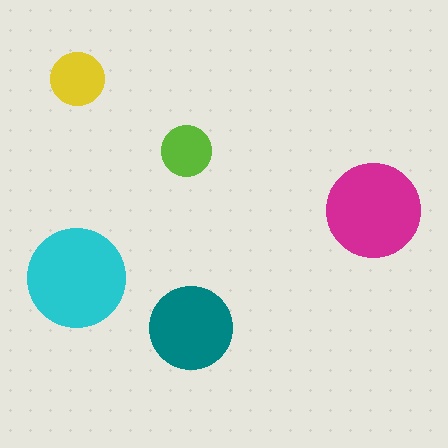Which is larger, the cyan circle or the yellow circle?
The cyan one.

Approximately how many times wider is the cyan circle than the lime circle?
About 2 times wider.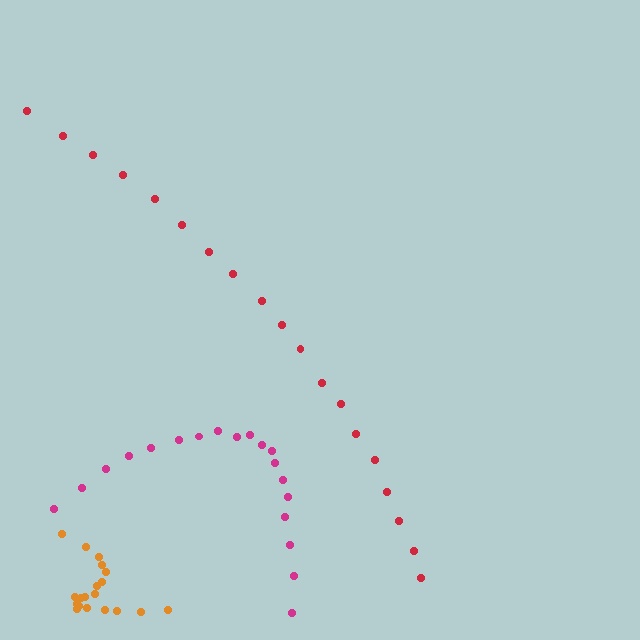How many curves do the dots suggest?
There are 3 distinct paths.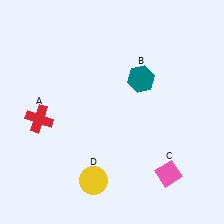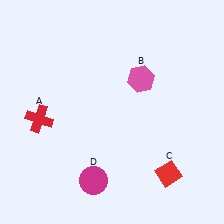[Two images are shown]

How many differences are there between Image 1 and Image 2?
There are 3 differences between the two images.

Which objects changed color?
B changed from teal to pink. C changed from pink to red. D changed from yellow to magenta.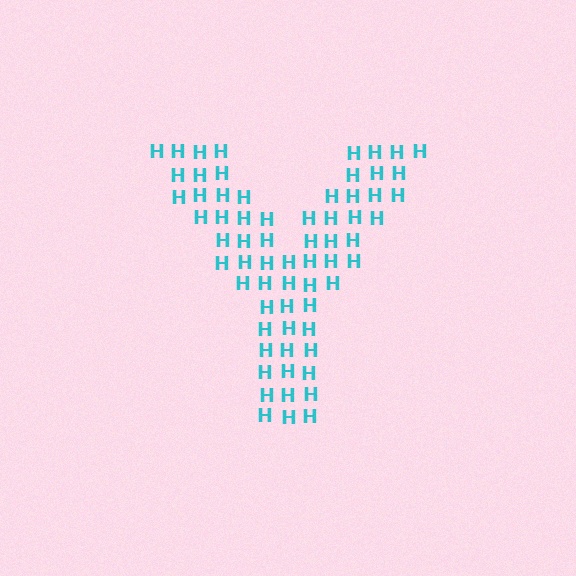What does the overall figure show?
The overall figure shows the letter Y.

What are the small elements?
The small elements are letter H's.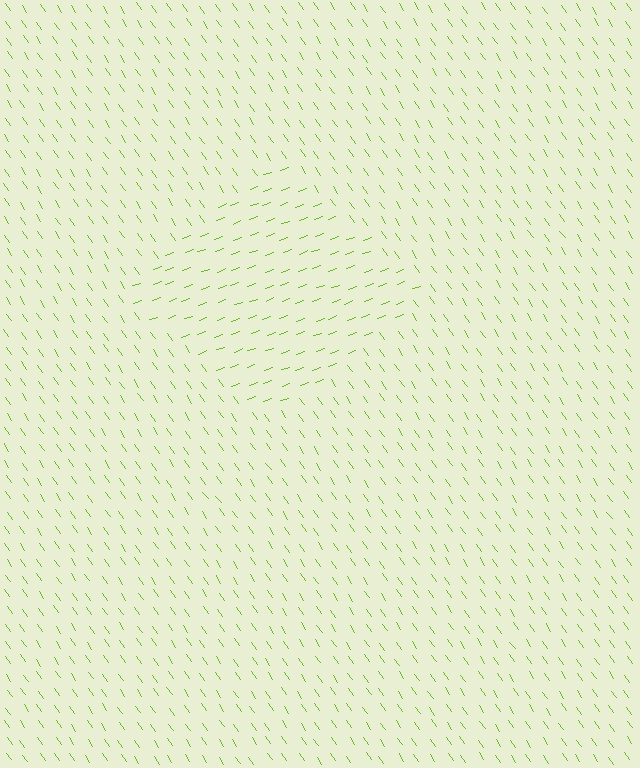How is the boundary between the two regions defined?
The boundary is defined purely by a change in line orientation (approximately 76 degrees difference). All lines are the same color and thickness.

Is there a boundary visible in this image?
Yes, there is a texture boundary formed by a change in line orientation.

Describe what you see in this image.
The image is filled with small lime line segments. A diamond region in the image has lines oriented differently from the surrounding lines, creating a visible texture boundary.